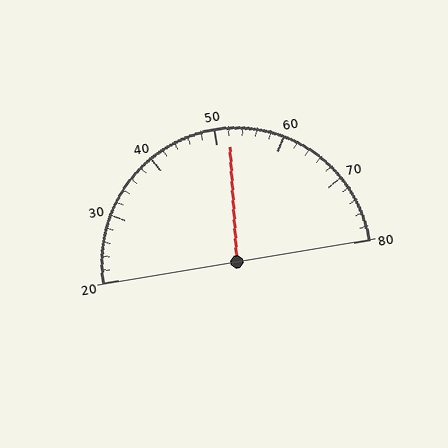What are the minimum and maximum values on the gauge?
The gauge ranges from 20 to 80.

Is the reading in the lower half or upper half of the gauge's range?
The reading is in the upper half of the range (20 to 80).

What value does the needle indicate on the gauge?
The needle indicates approximately 52.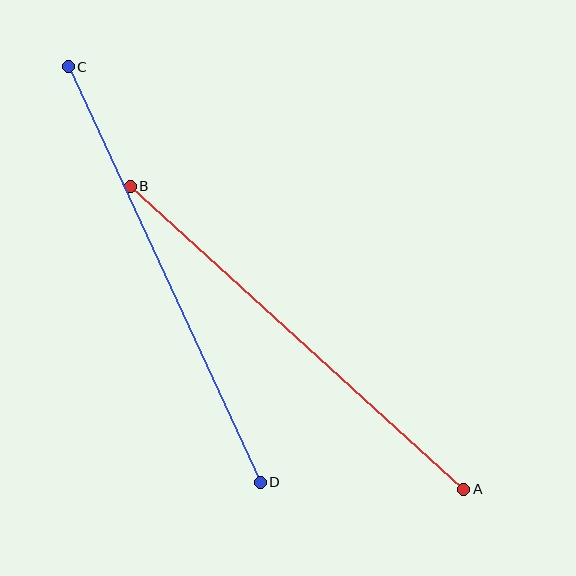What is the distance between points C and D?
The distance is approximately 458 pixels.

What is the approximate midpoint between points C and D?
The midpoint is at approximately (164, 274) pixels.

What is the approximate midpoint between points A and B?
The midpoint is at approximately (297, 338) pixels.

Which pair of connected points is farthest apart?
Points C and D are farthest apart.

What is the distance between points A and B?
The distance is approximately 451 pixels.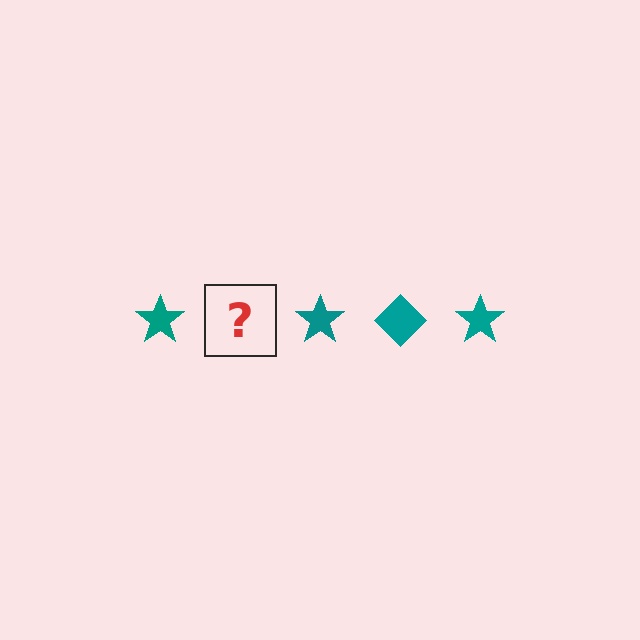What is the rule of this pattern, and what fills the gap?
The rule is that the pattern cycles through star, diamond shapes in teal. The gap should be filled with a teal diamond.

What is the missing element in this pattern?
The missing element is a teal diamond.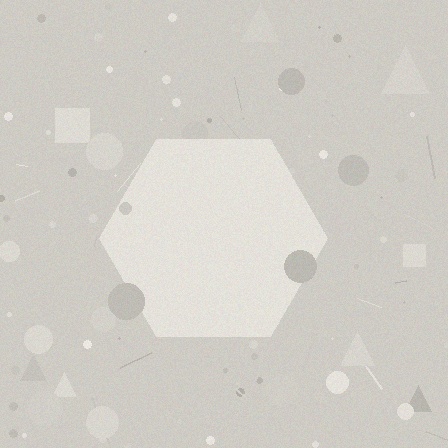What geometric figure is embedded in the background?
A hexagon is embedded in the background.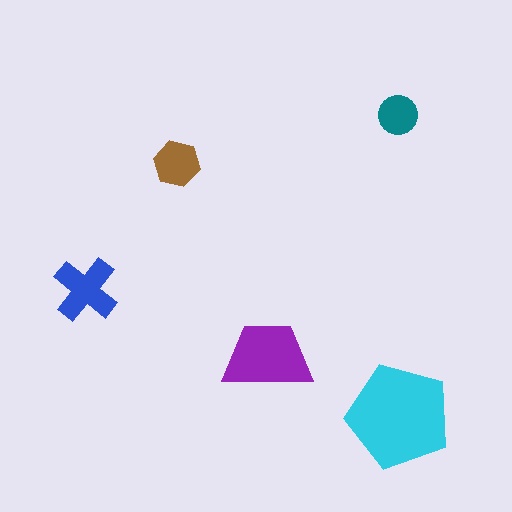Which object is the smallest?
The teal circle.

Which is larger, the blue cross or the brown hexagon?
The blue cross.